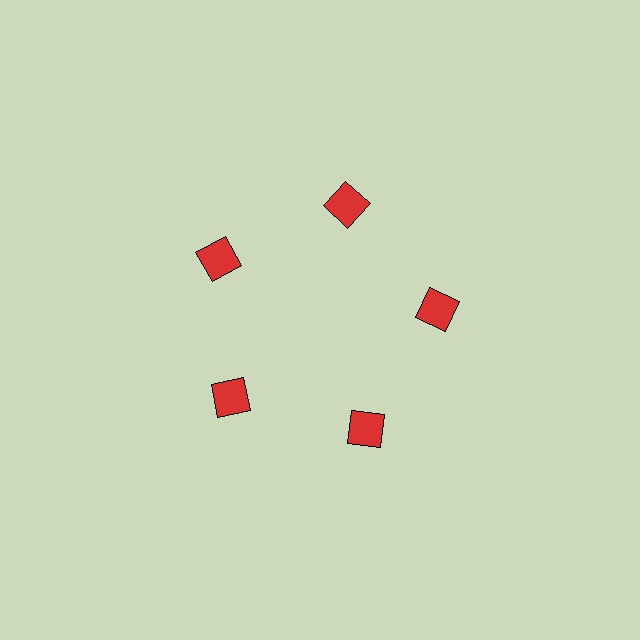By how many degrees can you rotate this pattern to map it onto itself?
The pattern maps onto itself every 72 degrees of rotation.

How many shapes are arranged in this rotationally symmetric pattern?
There are 5 shapes, arranged in 5 groups of 1.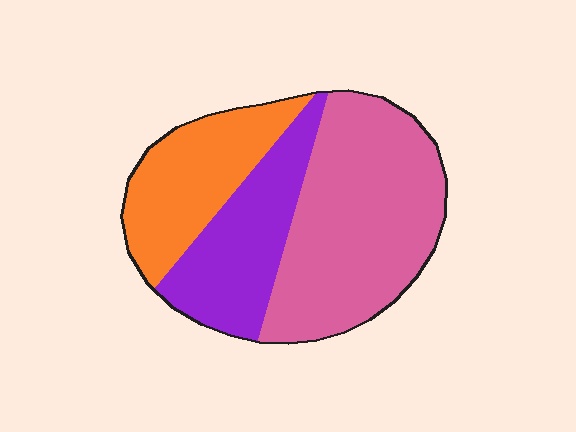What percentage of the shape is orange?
Orange covers 25% of the shape.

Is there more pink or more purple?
Pink.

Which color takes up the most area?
Pink, at roughly 50%.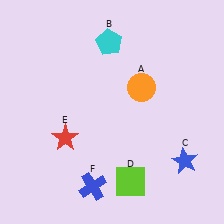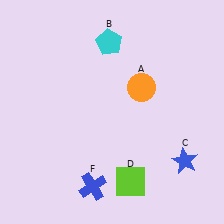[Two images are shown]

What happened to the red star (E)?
The red star (E) was removed in Image 2. It was in the bottom-left area of Image 1.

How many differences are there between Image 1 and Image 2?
There is 1 difference between the two images.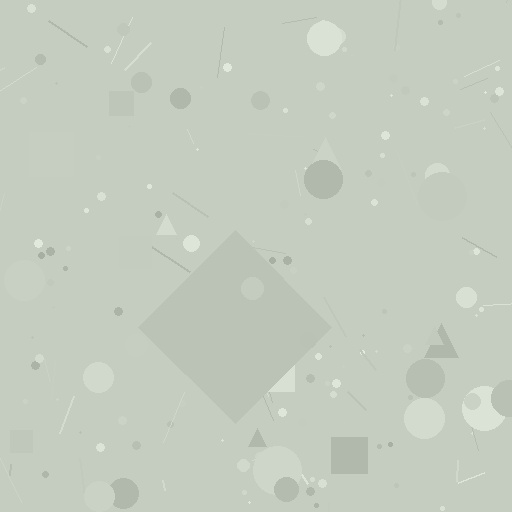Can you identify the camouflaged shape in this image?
The camouflaged shape is a diamond.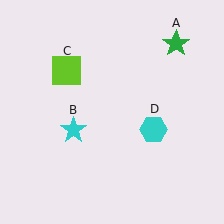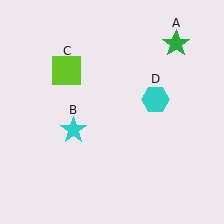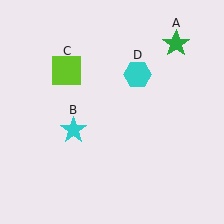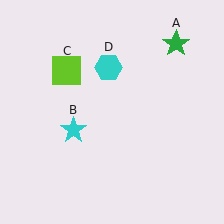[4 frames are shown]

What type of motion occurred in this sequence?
The cyan hexagon (object D) rotated counterclockwise around the center of the scene.